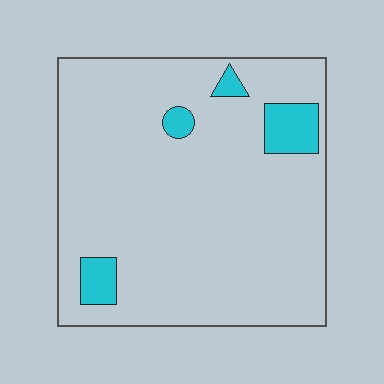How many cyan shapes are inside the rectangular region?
4.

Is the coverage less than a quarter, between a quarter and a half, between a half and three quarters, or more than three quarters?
Less than a quarter.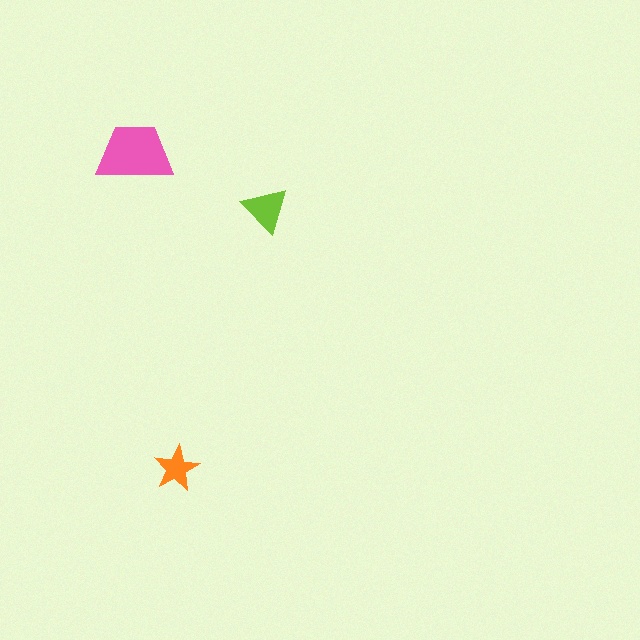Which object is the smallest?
The orange star.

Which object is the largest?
The pink trapezoid.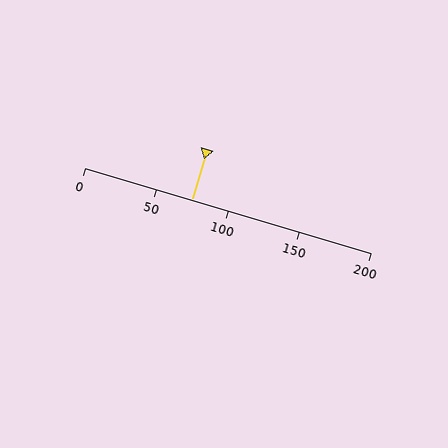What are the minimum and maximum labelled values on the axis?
The axis runs from 0 to 200.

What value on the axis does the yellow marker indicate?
The marker indicates approximately 75.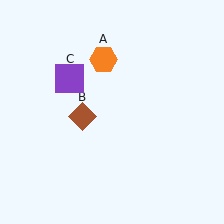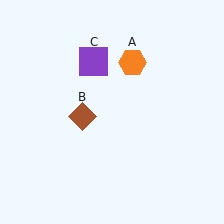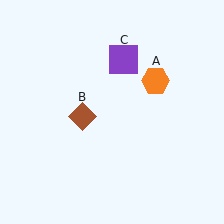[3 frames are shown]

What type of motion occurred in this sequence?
The orange hexagon (object A), purple square (object C) rotated clockwise around the center of the scene.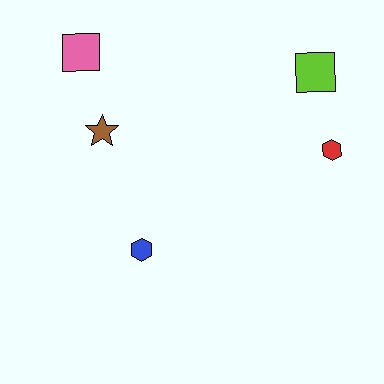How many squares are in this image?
There are 2 squares.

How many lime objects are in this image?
There is 1 lime object.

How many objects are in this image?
There are 5 objects.